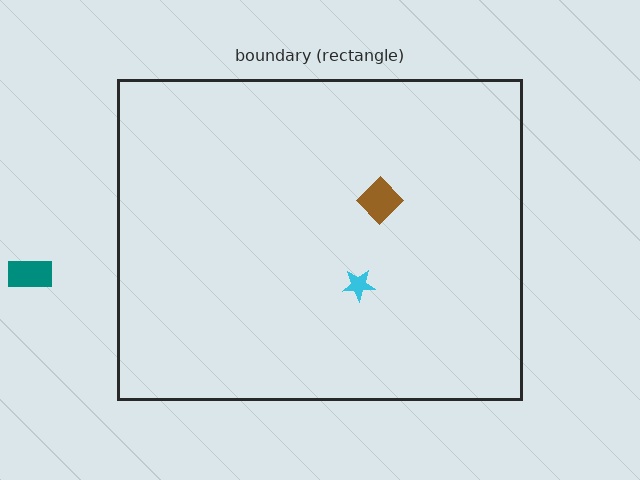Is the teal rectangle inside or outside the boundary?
Outside.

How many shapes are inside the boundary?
2 inside, 1 outside.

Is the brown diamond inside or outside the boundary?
Inside.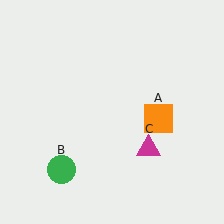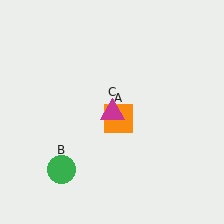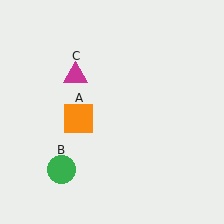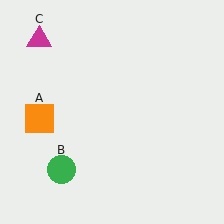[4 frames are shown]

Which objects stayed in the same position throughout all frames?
Green circle (object B) remained stationary.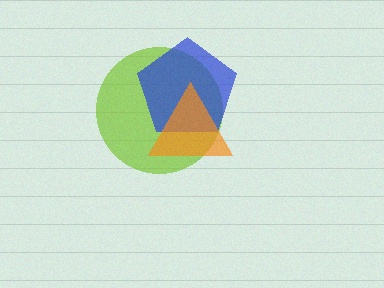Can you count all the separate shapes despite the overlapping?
Yes, there are 3 separate shapes.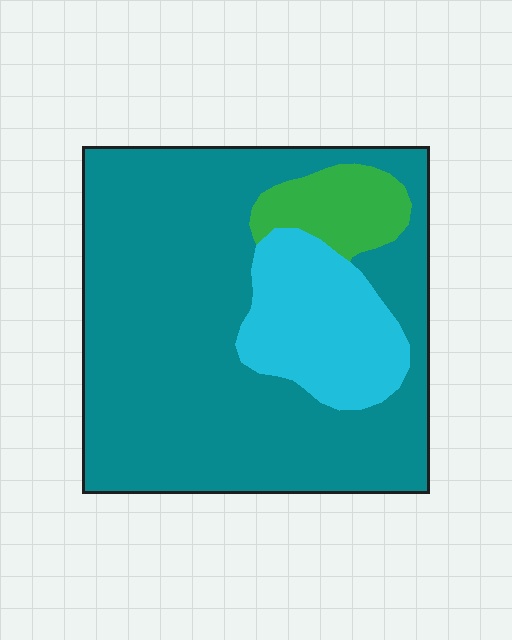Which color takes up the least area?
Green, at roughly 10%.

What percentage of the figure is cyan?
Cyan covers around 20% of the figure.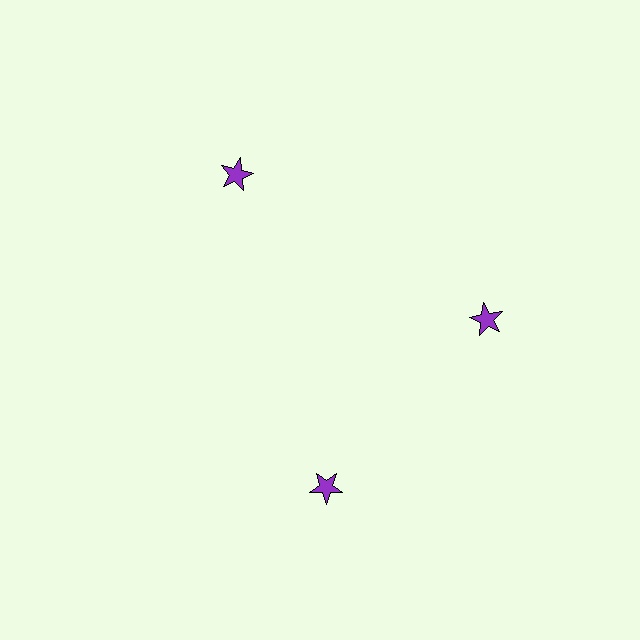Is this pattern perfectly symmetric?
No. The 3 purple stars are arranged in a ring, but one element near the 7 o'clock position is rotated out of alignment along the ring, breaking the 3-fold rotational symmetry.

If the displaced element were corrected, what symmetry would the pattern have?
It would have 3-fold rotational symmetry — the pattern would map onto itself every 120 degrees.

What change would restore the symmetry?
The symmetry would be restored by rotating it back into even spacing with its neighbors so that all 3 stars sit at equal angles and equal distance from the center.